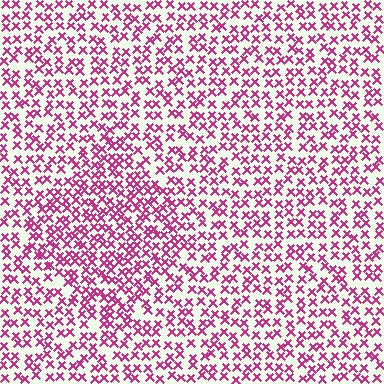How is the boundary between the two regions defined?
The boundary is defined by a change in element density (approximately 1.5x ratio). All elements are the same color, size, and shape.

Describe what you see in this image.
The image contains small magenta elements arranged at two different densities. A diamond-shaped region is visible where the elements are more densely packed than the surrounding area.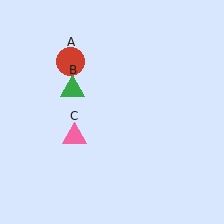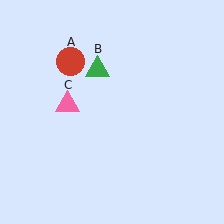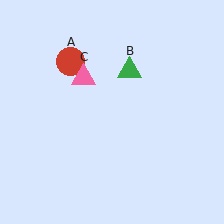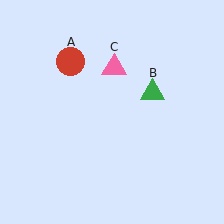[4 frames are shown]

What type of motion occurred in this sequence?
The green triangle (object B), pink triangle (object C) rotated clockwise around the center of the scene.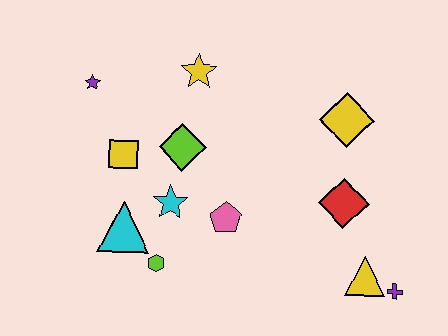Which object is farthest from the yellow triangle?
The purple star is farthest from the yellow triangle.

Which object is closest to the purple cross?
The yellow triangle is closest to the purple cross.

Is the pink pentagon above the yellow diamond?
No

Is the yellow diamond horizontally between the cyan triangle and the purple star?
No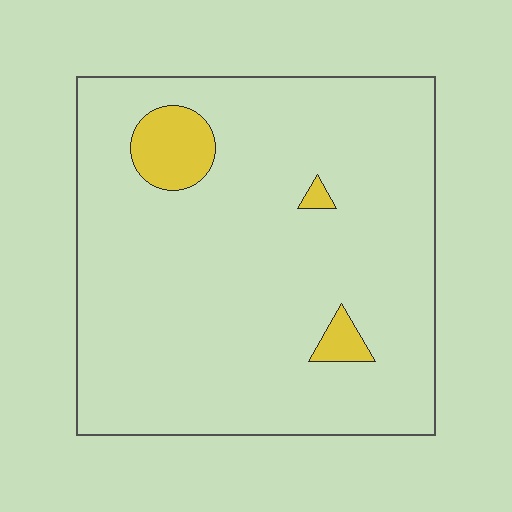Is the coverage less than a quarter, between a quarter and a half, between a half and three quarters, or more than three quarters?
Less than a quarter.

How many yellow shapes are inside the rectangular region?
3.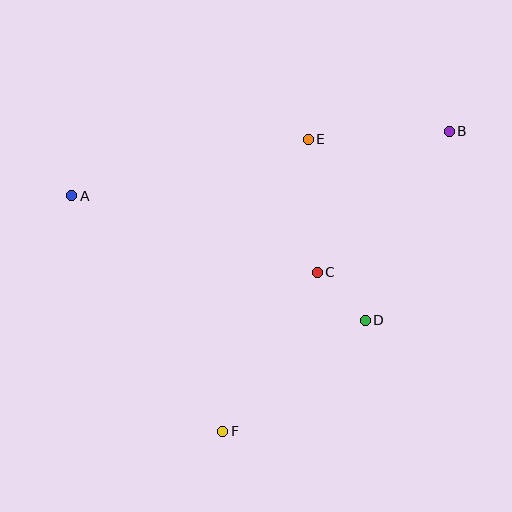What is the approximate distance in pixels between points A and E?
The distance between A and E is approximately 243 pixels.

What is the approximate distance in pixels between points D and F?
The distance between D and F is approximately 181 pixels.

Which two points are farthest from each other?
Points A and B are farthest from each other.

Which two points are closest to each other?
Points C and D are closest to each other.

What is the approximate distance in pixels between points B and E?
The distance between B and E is approximately 141 pixels.